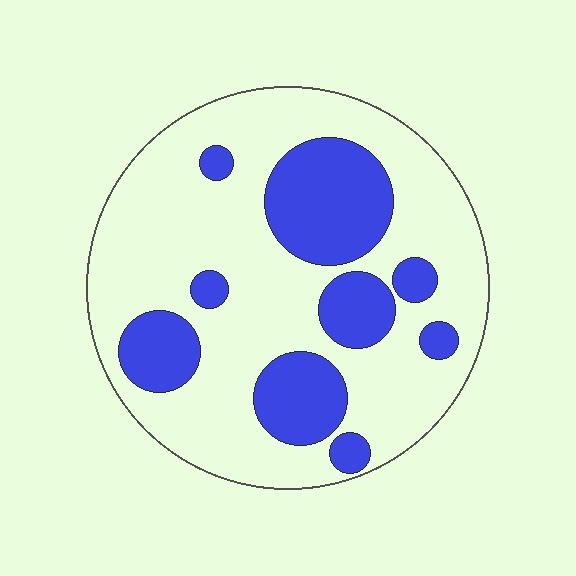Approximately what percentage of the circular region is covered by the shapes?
Approximately 30%.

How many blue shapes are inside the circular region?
9.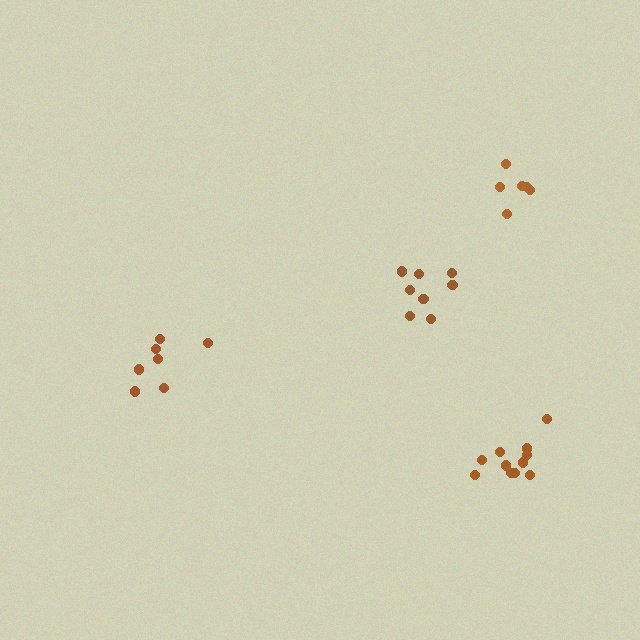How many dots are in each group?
Group 1: 7 dots, Group 2: 6 dots, Group 3: 11 dots, Group 4: 8 dots (32 total).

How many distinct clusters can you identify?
There are 4 distinct clusters.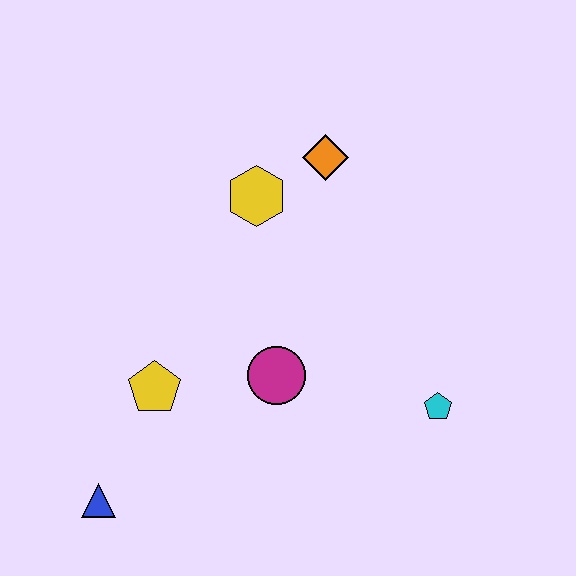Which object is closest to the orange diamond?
The yellow hexagon is closest to the orange diamond.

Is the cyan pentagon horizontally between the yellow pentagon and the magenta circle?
No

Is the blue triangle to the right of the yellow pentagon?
No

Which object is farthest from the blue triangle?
The orange diamond is farthest from the blue triangle.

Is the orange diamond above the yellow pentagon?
Yes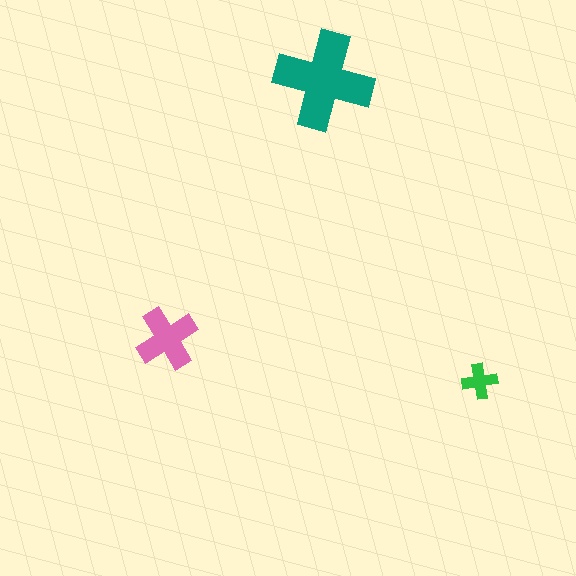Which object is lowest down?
The green cross is bottommost.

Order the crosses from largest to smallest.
the teal one, the pink one, the green one.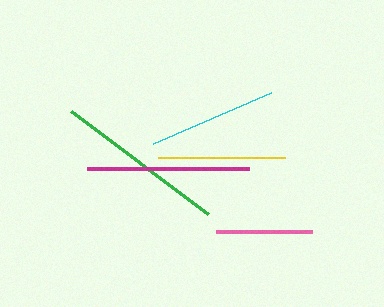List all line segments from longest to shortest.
From longest to shortest: green, magenta, cyan, yellow, pink.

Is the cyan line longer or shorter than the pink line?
The cyan line is longer than the pink line.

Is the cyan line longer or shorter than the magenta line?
The magenta line is longer than the cyan line.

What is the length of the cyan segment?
The cyan segment is approximately 128 pixels long.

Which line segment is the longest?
The green line is the longest at approximately 172 pixels.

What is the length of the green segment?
The green segment is approximately 172 pixels long.